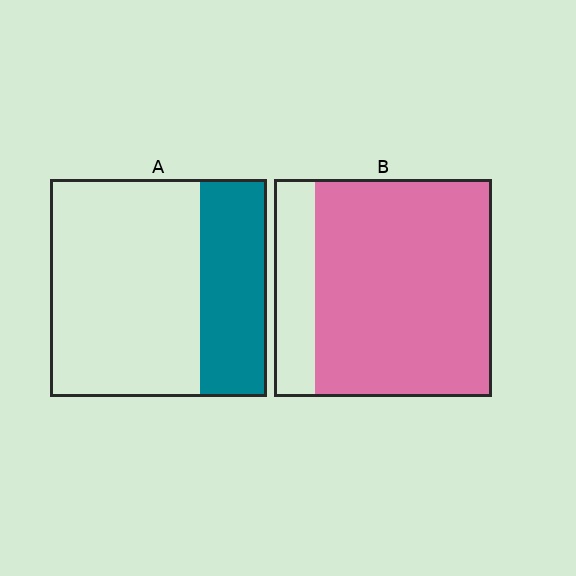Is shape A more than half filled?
No.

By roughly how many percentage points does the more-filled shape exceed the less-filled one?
By roughly 50 percentage points (B over A).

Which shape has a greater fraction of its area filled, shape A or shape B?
Shape B.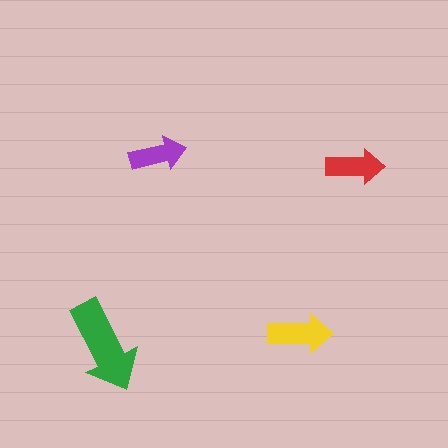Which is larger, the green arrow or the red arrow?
The green one.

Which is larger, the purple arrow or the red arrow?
The red one.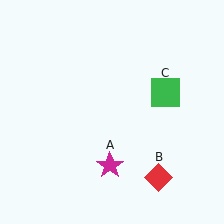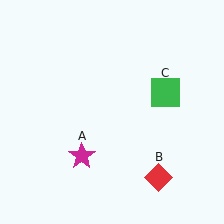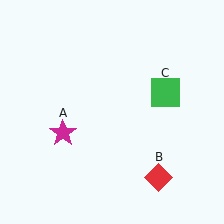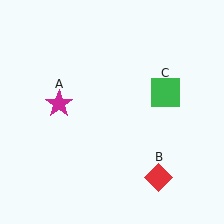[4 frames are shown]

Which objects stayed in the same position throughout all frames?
Red diamond (object B) and green square (object C) remained stationary.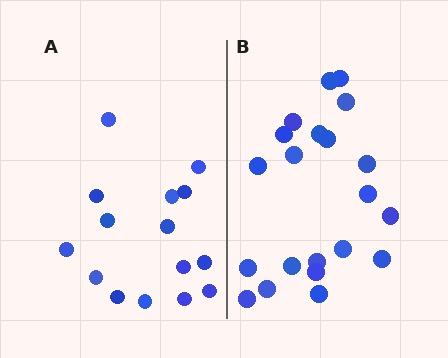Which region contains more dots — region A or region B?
Region B (the right region) has more dots.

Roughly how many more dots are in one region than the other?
Region B has about 6 more dots than region A.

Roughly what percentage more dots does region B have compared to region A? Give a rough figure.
About 40% more.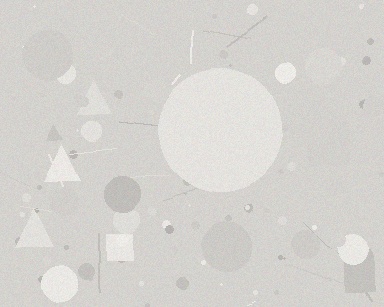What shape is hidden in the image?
A circle is hidden in the image.